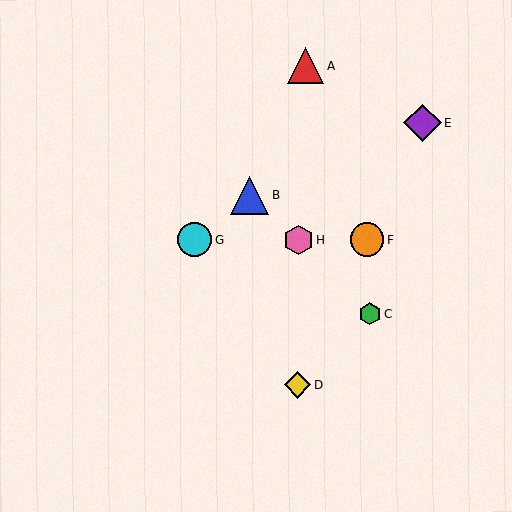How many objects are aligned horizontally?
3 objects (F, G, H) are aligned horizontally.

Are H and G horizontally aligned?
Yes, both are at y≈240.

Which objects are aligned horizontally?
Objects F, G, H are aligned horizontally.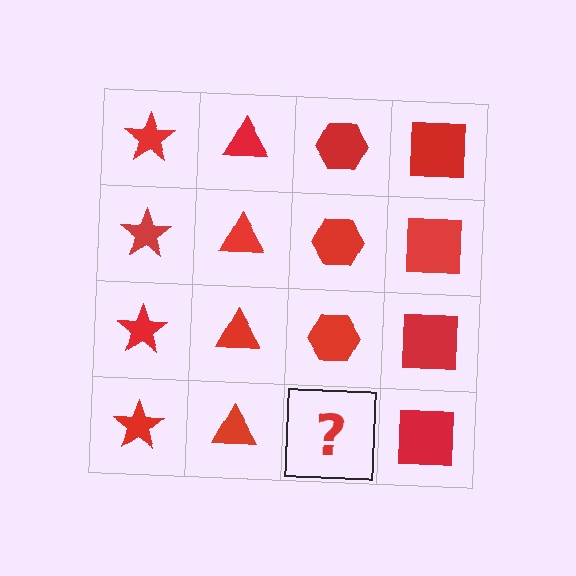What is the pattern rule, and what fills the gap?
The rule is that each column has a consistent shape. The gap should be filled with a red hexagon.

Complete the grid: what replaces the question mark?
The question mark should be replaced with a red hexagon.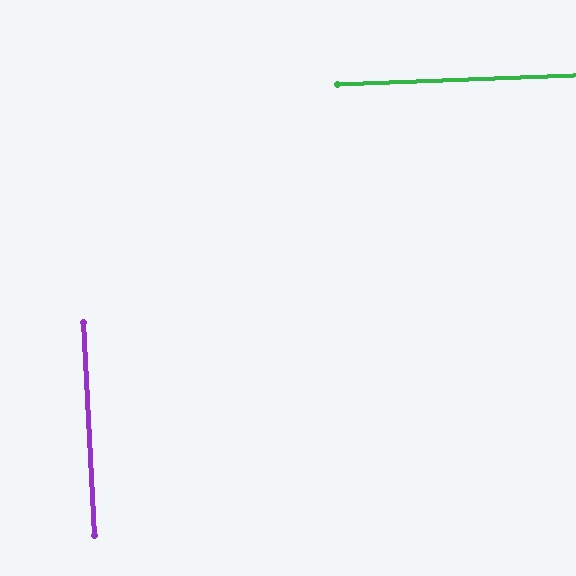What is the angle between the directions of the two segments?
Approximately 89 degrees.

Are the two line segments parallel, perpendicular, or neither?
Perpendicular — they meet at approximately 89°.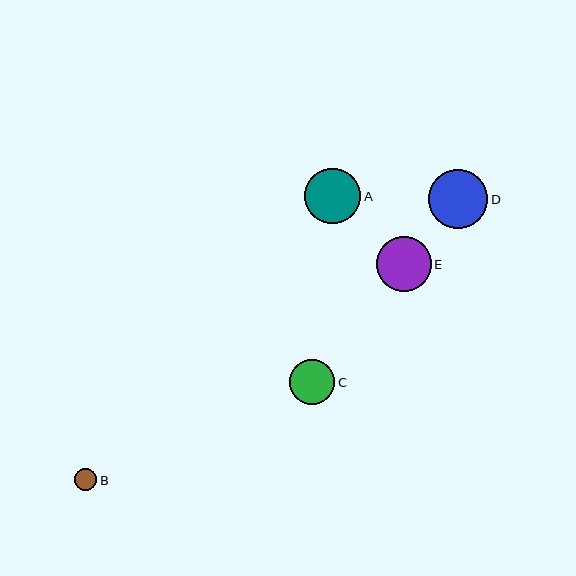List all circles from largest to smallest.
From largest to smallest: D, A, E, C, B.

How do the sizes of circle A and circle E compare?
Circle A and circle E are approximately the same size.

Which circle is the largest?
Circle D is the largest with a size of approximately 59 pixels.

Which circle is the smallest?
Circle B is the smallest with a size of approximately 22 pixels.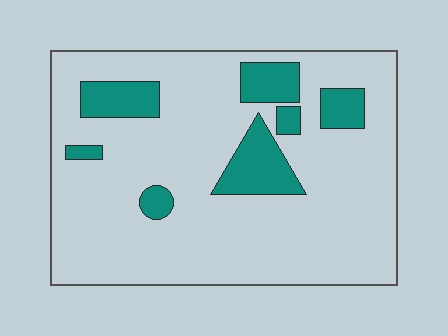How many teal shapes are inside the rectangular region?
7.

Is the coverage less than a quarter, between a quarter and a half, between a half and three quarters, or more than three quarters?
Less than a quarter.